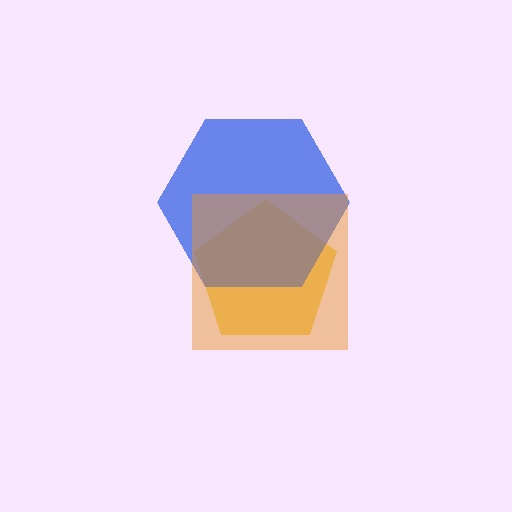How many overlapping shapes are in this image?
There are 3 overlapping shapes in the image.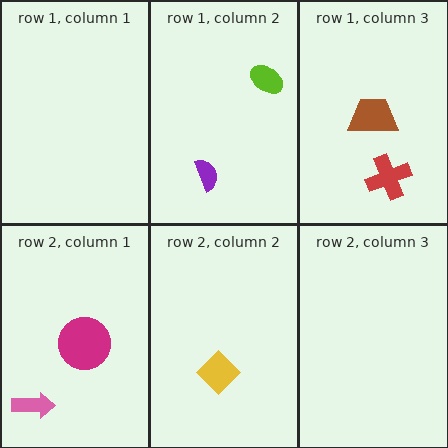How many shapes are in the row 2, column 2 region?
1.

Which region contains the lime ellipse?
The row 1, column 2 region.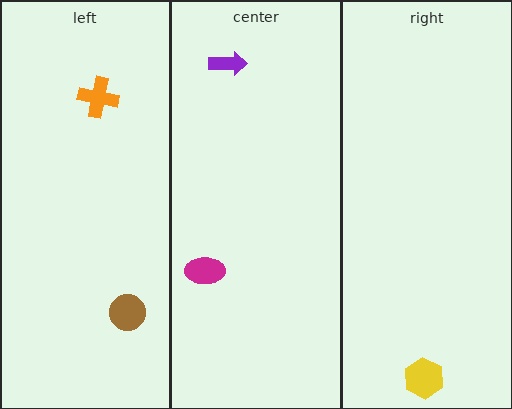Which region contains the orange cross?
The left region.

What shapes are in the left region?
The orange cross, the brown circle.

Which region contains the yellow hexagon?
The right region.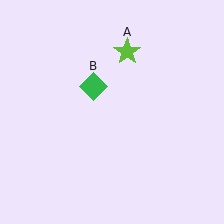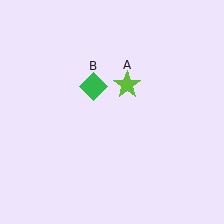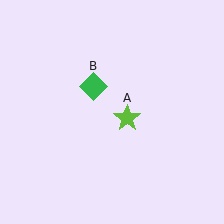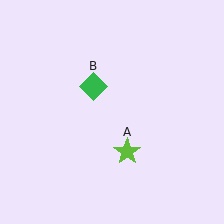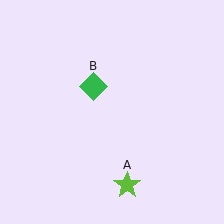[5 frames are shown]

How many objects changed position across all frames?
1 object changed position: lime star (object A).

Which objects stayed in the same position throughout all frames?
Green diamond (object B) remained stationary.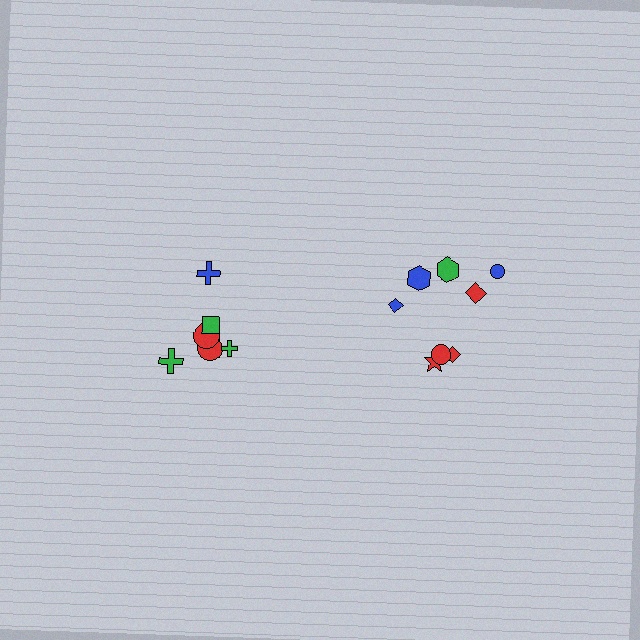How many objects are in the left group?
There are 6 objects.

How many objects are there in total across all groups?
There are 14 objects.